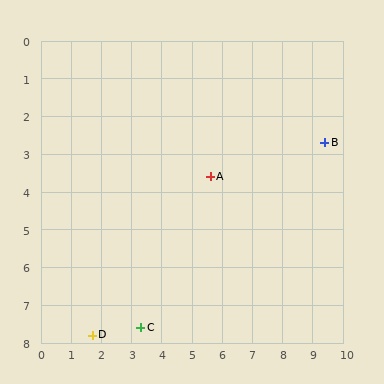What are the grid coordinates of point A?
Point A is at approximately (5.6, 3.6).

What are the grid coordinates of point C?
Point C is at approximately (3.3, 7.6).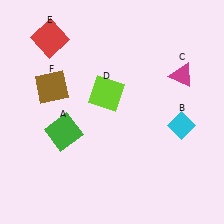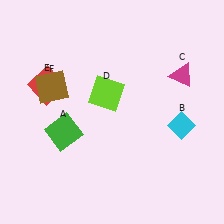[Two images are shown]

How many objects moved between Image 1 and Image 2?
1 object moved between the two images.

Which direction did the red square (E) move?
The red square (E) moved down.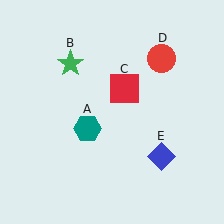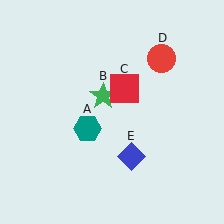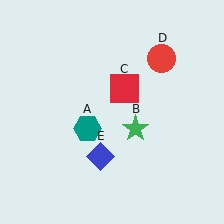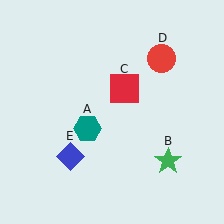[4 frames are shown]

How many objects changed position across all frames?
2 objects changed position: green star (object B), blue diamond (object E).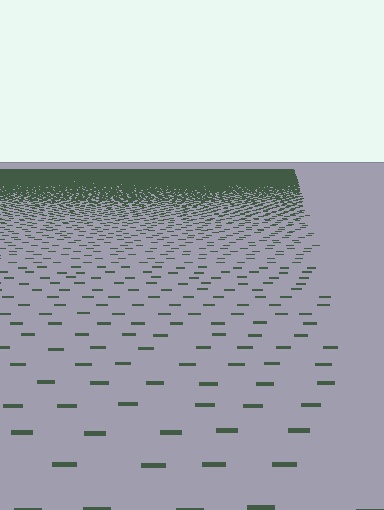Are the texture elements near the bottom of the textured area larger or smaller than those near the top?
Larger. Near the bottom, elements are closer to the viewer and appear at a bigger on-screen size.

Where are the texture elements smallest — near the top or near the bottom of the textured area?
Near the top.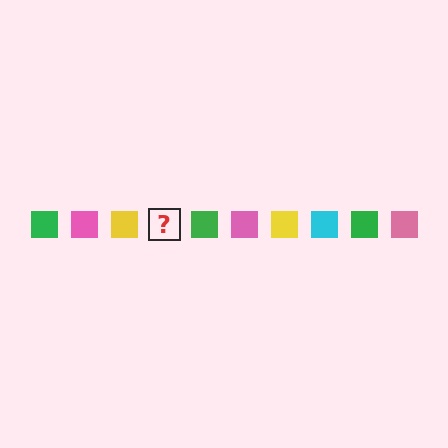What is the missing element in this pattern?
The missing element is a cyan square.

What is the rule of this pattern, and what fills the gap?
The rule is that the pattern cycles through green, pink, yellow, cyan squares. The gap should be filled with a cyan square.